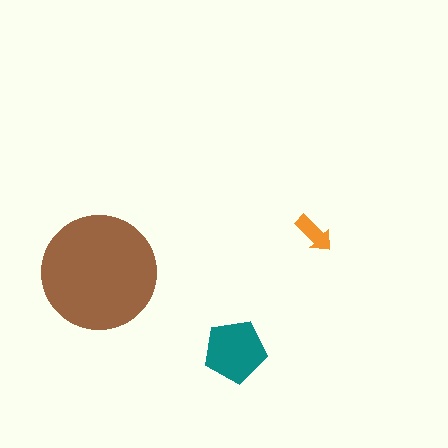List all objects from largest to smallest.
The brown circle, the teal pentagon, the orange arrow.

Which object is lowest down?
The teal pentagon is bottommost.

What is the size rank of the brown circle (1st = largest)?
1st.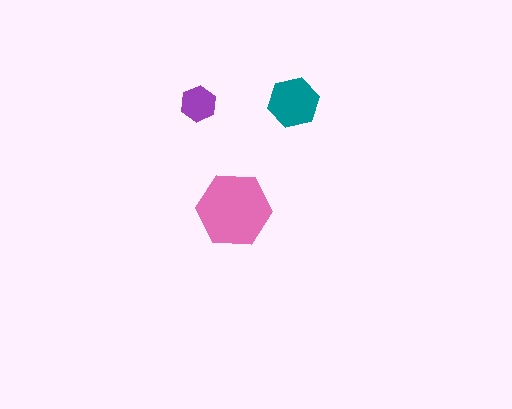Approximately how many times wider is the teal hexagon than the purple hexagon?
About 1.5 times wider.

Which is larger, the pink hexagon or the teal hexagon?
The pink one.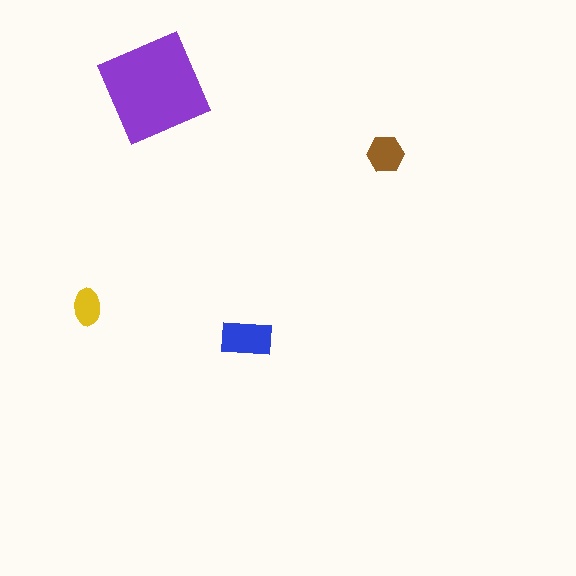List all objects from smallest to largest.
The yellow ellipse, the brown hexagon, the blue rectangle, the purple square.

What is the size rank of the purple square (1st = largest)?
1st.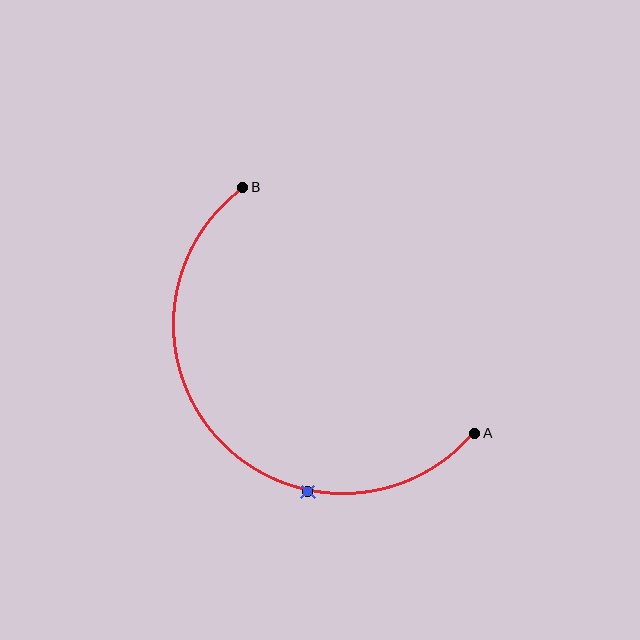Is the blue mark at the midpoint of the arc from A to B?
No. The blue mark lies on the arc but is closer to endpoint A. The arc midpoint would be at the point on the curve equidistant along the arc from both A and B.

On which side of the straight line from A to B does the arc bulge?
The arc bulges below and to the left of the straight line connecting A and B.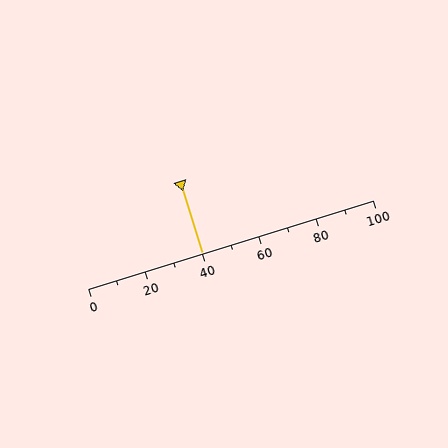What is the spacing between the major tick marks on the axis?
The major ticks are spaced 20 apart.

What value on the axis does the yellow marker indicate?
The marker indicates approximately 40.